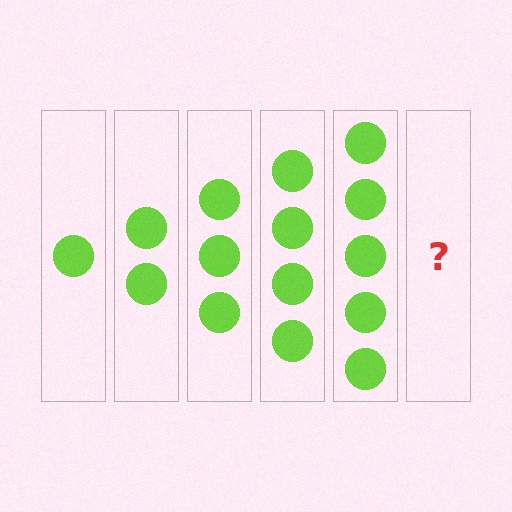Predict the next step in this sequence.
The next step is 6 circles.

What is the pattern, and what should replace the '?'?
The pattern is that each step adds one more circle. The '?' should be 6 circles.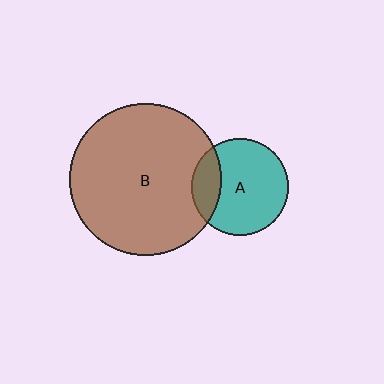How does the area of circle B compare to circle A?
Approximately 2.5 times.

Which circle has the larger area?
Circle B (brown).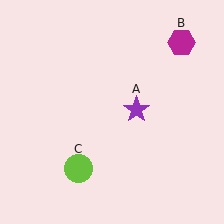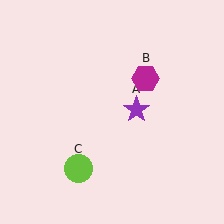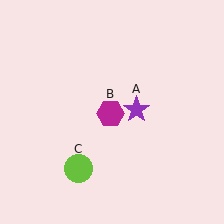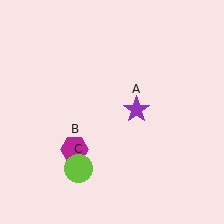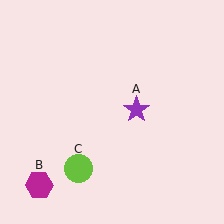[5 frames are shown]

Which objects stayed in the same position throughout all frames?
Purple star (object A) and lime circle (object C) remained stationary.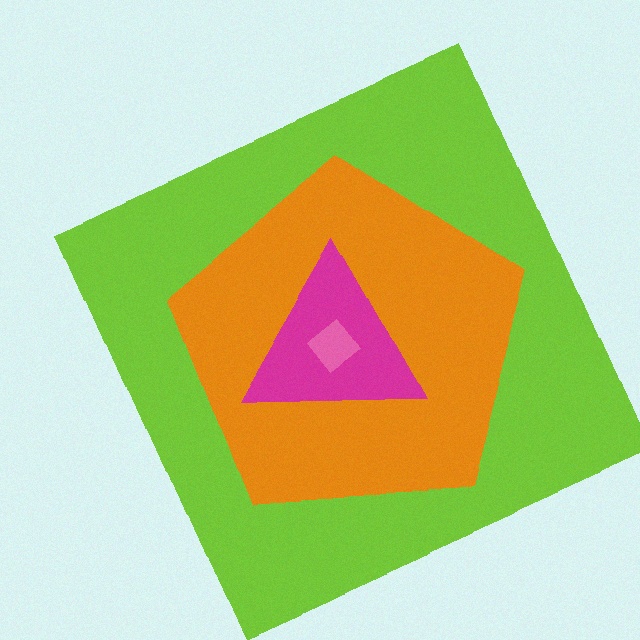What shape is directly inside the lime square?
The orange pentagon.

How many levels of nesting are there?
4.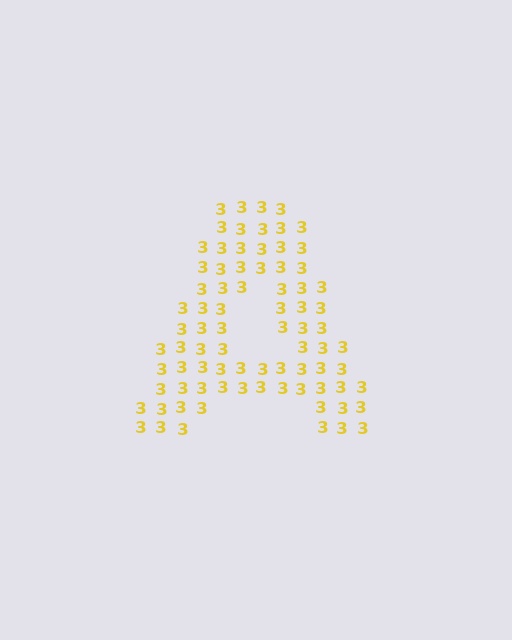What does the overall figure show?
The overall figure shows the letter A.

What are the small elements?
The small elements are digit 3's.